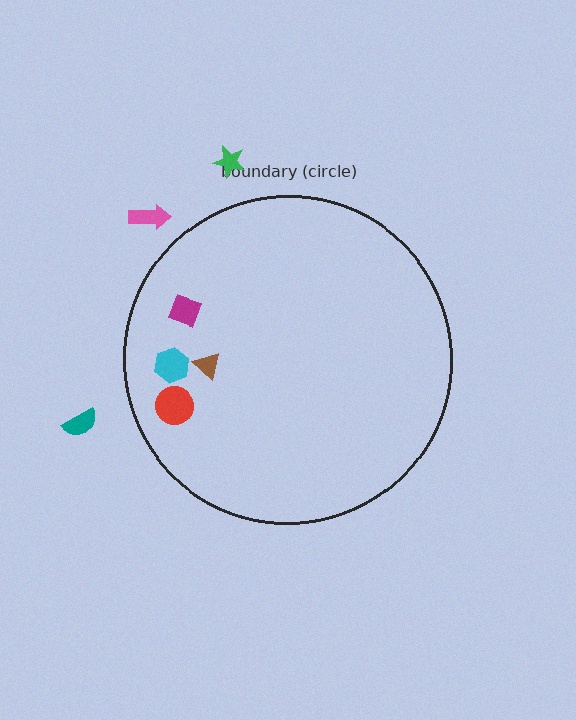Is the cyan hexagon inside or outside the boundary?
Inside.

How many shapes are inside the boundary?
4 inside, 3 outside.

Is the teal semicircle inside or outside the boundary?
Outside.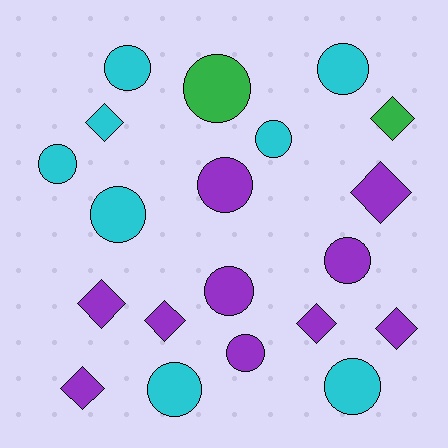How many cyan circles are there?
There are 7 cyan circles.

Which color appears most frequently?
Purple, with 10 objects.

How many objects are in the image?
There are 20 objects.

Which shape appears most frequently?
Circle, with 12 objects.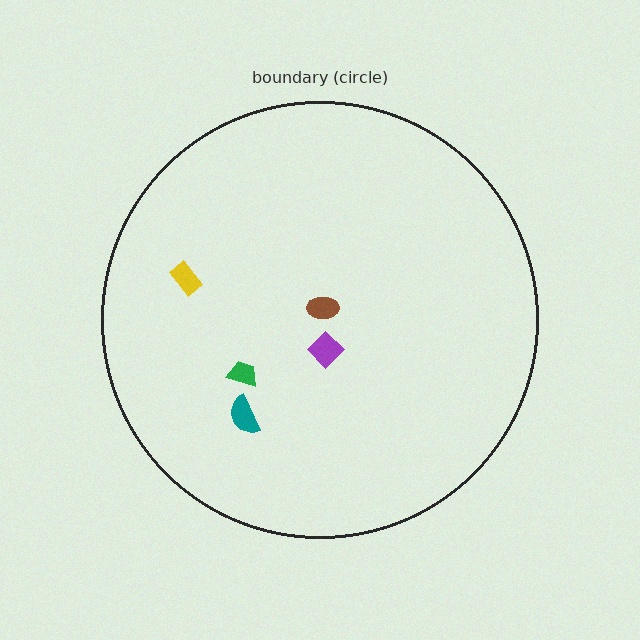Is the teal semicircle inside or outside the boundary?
Inside.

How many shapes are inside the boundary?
5 inside, 0 outside.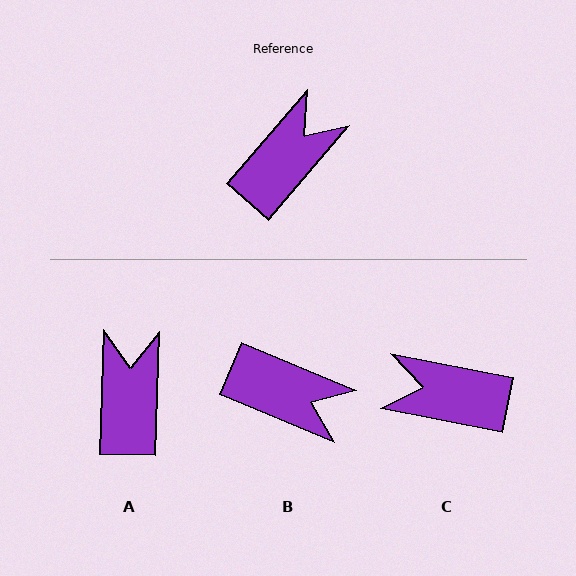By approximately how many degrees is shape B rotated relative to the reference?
Approximately 72 degrees clockwise.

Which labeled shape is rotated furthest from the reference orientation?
C, about 119 degrees away.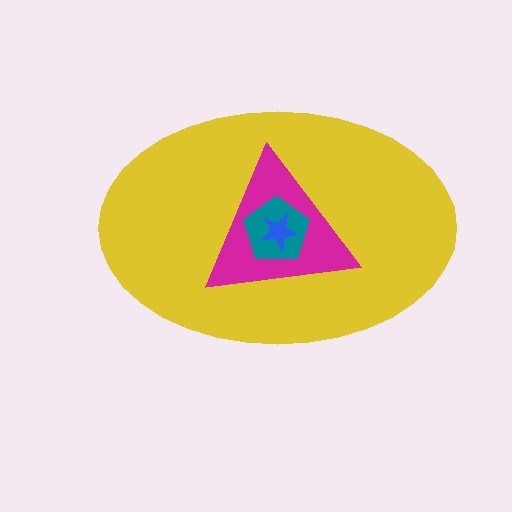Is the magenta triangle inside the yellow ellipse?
Yes.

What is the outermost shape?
The yellow ellipse.